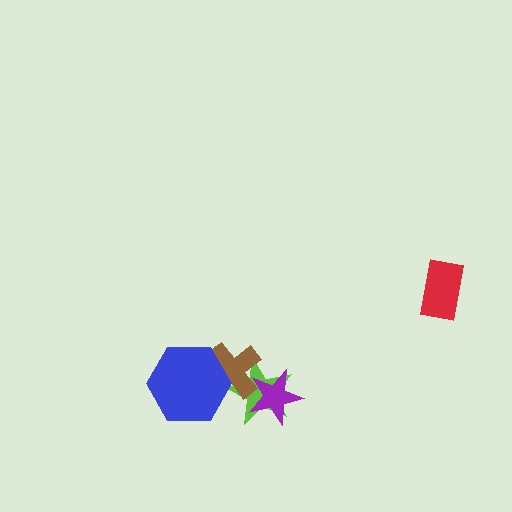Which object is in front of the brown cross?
The blue hexagon is in front of the brown cross.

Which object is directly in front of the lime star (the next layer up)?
The purple star is directly in front of the lime star.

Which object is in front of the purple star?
The brown cross is in front of the purple star.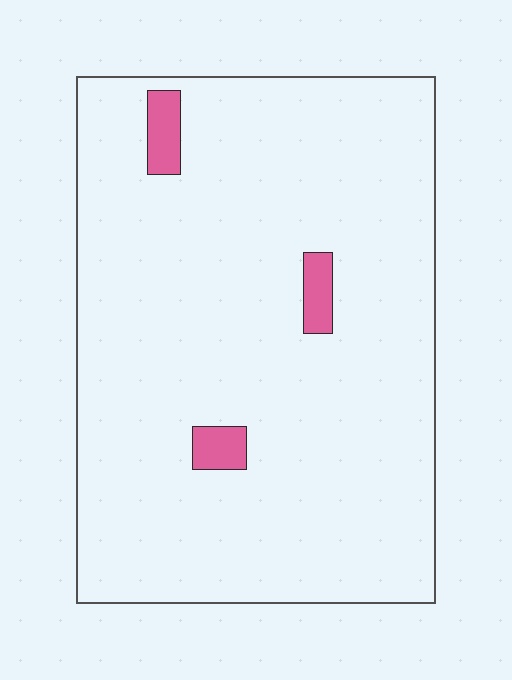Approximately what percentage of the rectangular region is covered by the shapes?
Approximately 5%.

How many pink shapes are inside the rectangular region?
3.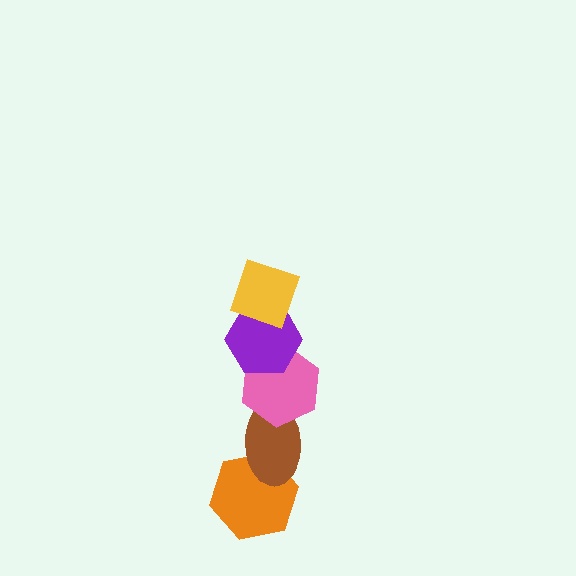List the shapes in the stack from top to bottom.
From top to bottom: the yellow diamond, the purple hexagon, the pink hexagon, the brown ellipse, the orange hexagon.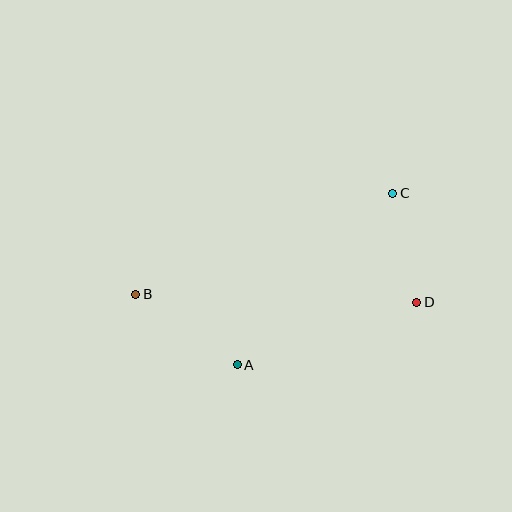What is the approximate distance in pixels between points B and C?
The distance between B and C is approximately 276 pixels.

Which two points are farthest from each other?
Points B and D are farthest from each other.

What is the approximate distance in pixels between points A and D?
The distance between A and D is approximately 190 pixels.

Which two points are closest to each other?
Points C and D are closest to each other.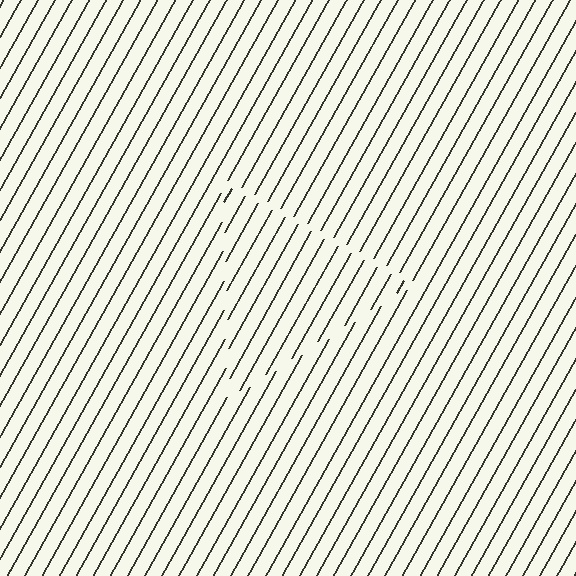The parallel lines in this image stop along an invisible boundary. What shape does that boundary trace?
An illusory triangle. The interior of the shape contains the same grating, shifted by half a period — the contour is defined by the phase discontinuity where line-ends from the inner and outer gratings abut.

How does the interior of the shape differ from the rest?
The interior of the shape contains the same grating, shifted by half a period — the contour is defined by the phase discontinuity where line-ends from the inner and outer gratings abut.